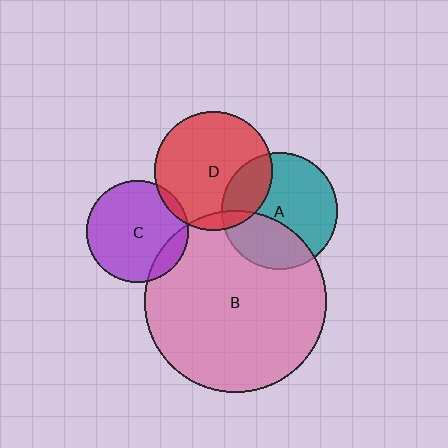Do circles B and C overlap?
Yes.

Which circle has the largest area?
Circle B (pink).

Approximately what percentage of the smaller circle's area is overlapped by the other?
Approximately 15%.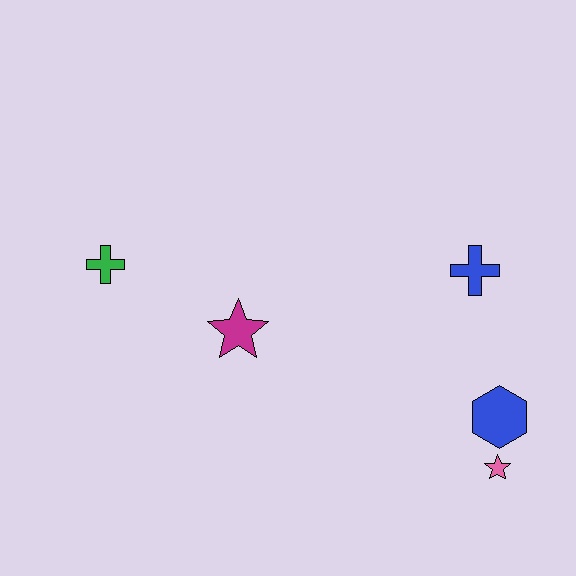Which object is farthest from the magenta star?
The pink star is farthest from the magenta star.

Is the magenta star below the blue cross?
Yes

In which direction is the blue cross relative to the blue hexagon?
The blue cross is above the blue hexagon.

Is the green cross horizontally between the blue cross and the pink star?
No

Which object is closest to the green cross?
The magenta star is closest to the green cross.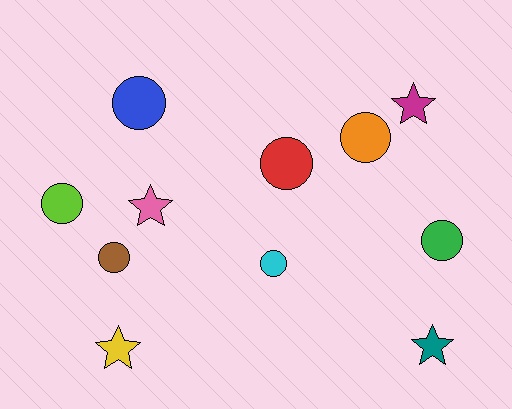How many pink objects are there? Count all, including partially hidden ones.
There is 1 pink object.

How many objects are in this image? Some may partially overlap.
There are 11 objects.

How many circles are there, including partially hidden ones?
There are 7 circles.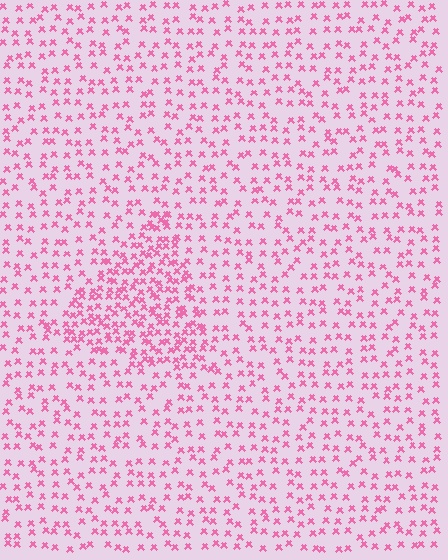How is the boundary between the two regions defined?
The boundary is defined by a change in element density (approximately 2.0x ratio). All elements are the same color, size, and shape.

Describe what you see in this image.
The image contains small pink elements arranged at two different densities. A triangle-shaped region is visible where the elements are more densely packed than the surrounding area.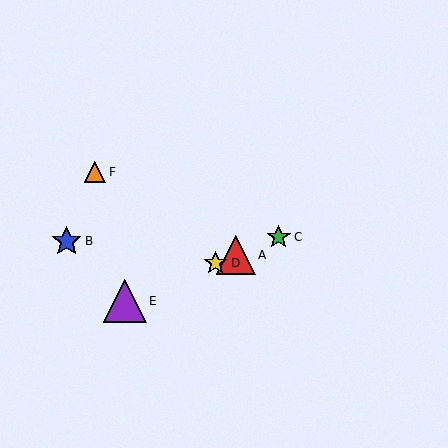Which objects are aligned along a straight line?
Objects A, C, D, E are aligned along a straight line.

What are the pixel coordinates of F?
Object F is at (95, 172).